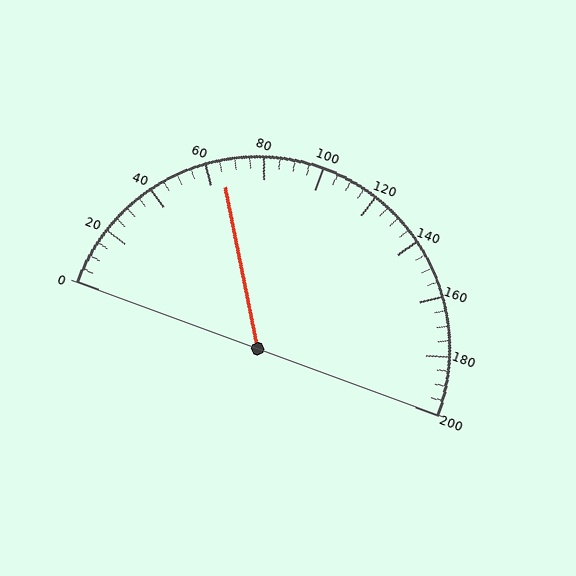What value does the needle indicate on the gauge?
The needle indicates approximately 65.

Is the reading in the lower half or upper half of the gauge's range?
The reading is in the lower half of the range (0 to 200).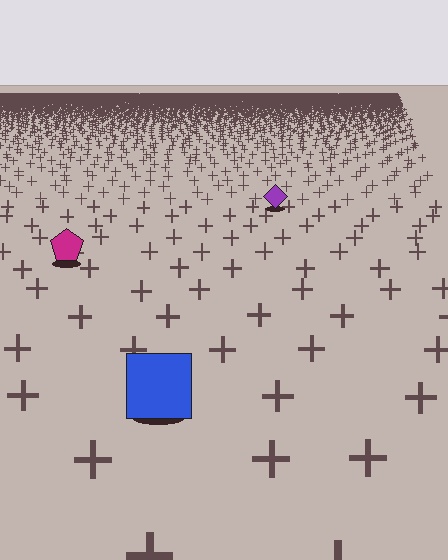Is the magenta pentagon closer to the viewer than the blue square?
No. The blue square is closer — you can tell from the texture gradient: the ground texture is coarser near it.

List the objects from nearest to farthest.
From nearest to farthest: the blue square, the magenta pentagon, the purple diamond.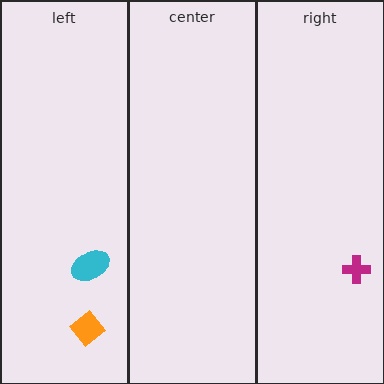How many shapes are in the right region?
1.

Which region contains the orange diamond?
The left region.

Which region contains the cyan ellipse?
The left region.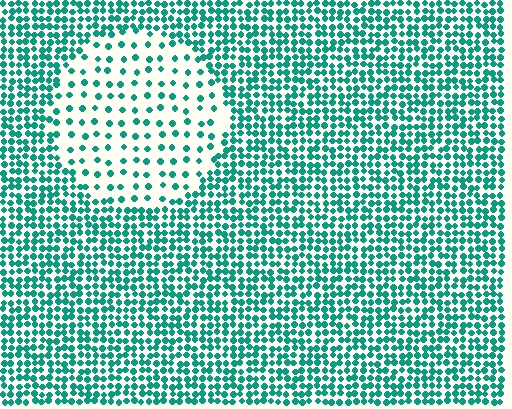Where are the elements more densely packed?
The elements are more densely packed outside the circle boundary.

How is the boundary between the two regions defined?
The boundary is defined by a change in element density (approximately 2.8x ratio). All elements are the same color, size, and shape.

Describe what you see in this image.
The image contains small teal elements arranged at two different densities. A circle-shaped region is visible where the elements are less densely packed than the surrounding area.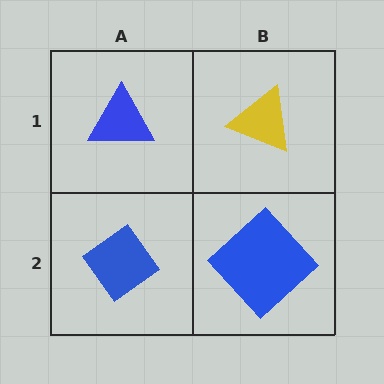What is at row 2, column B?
A blue diamond.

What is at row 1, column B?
A yellow triangle.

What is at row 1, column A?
A blue triangle.